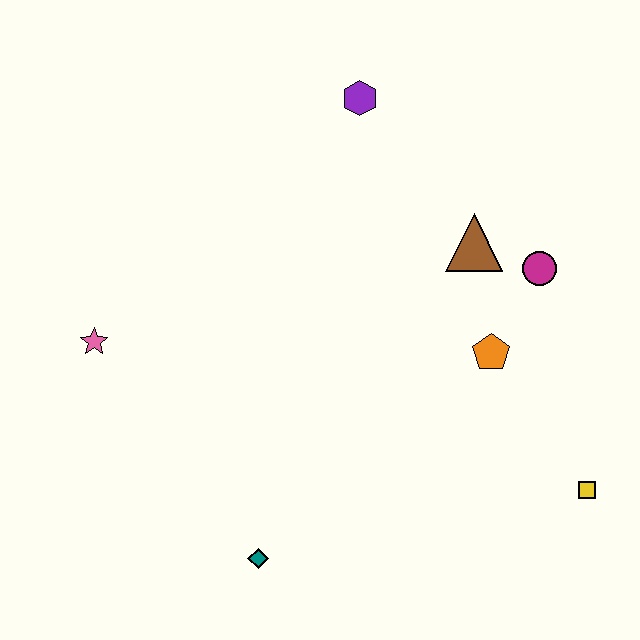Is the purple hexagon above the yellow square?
Yes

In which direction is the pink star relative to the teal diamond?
The pink star is above the teal diamond.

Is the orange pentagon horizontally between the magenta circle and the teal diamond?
Yes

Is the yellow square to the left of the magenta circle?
No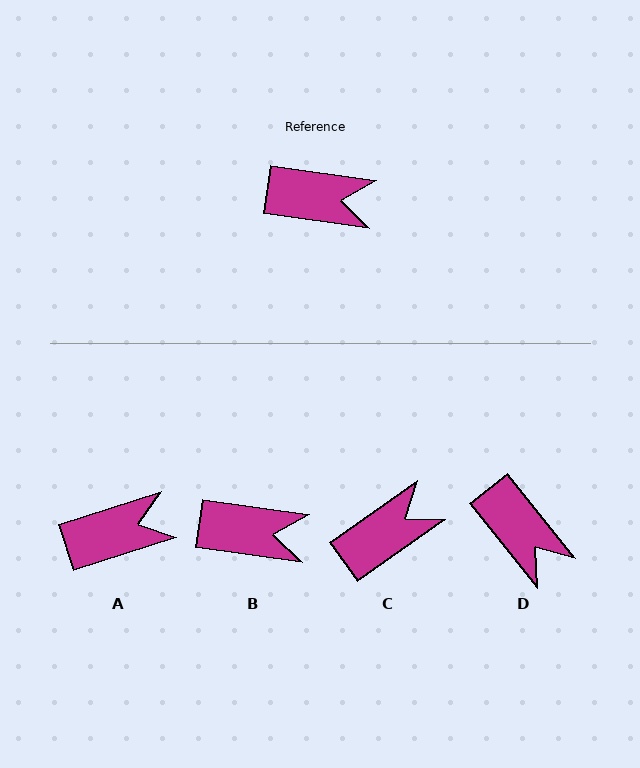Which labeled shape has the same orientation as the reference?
B.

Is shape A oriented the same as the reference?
No, it is off by about 26 degrees.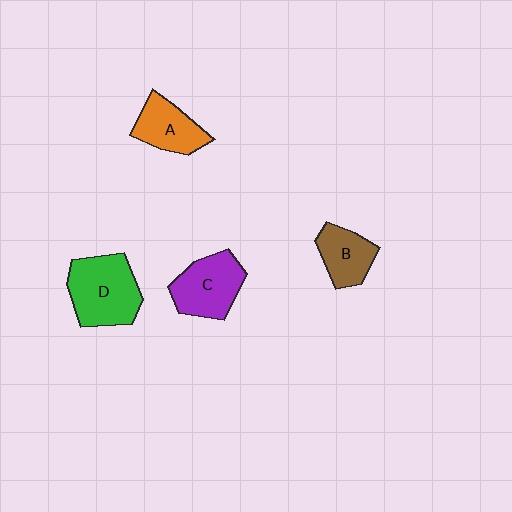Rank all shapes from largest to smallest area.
From largest to smallest: D (green), C (purple), A (orange), B (brown).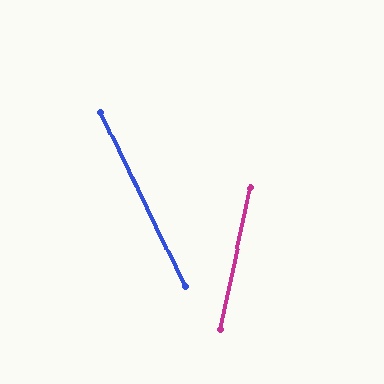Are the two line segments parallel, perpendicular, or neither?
Neither parallel nor perpendicular — they differ by about 37°.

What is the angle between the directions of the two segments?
Approximately 37 degrees.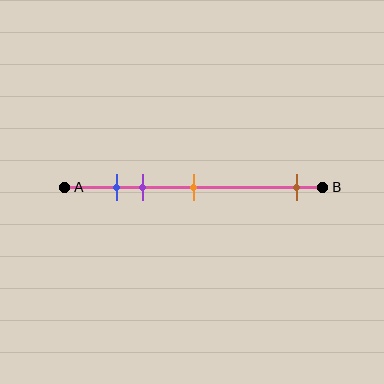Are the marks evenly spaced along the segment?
No, the marks are not evenly spaced.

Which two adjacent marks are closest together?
The blue and purple marks are the closest adjacent pair.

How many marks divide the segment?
There are 4 marks dividing the segment.